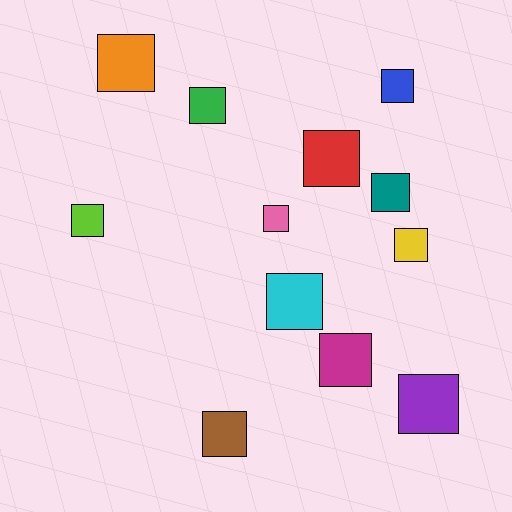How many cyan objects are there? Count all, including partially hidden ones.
There is 1 cyan object.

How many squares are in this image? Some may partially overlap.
There are 12 squares.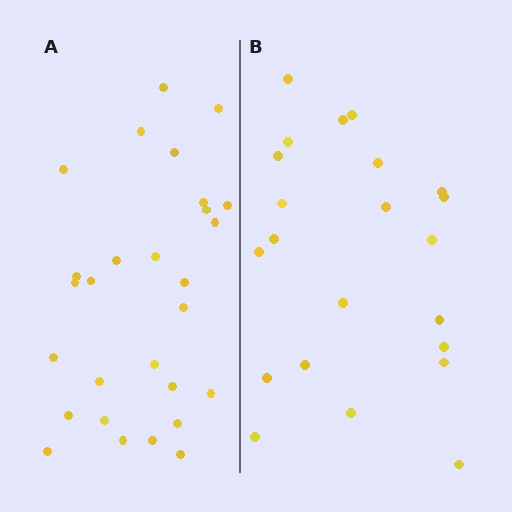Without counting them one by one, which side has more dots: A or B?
Region A (the left region) has more dots.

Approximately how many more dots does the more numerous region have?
Region A has about 6 more dots than region B.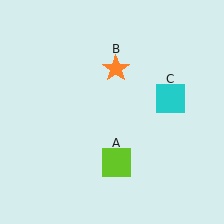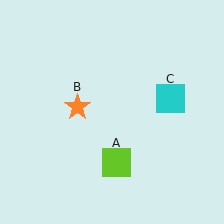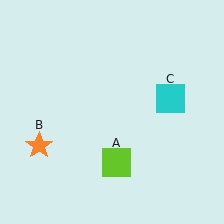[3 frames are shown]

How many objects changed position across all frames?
1 object changed position: orange star (object B).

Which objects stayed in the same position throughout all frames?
Lime square (object A) and cyan square (object C) remained stationary.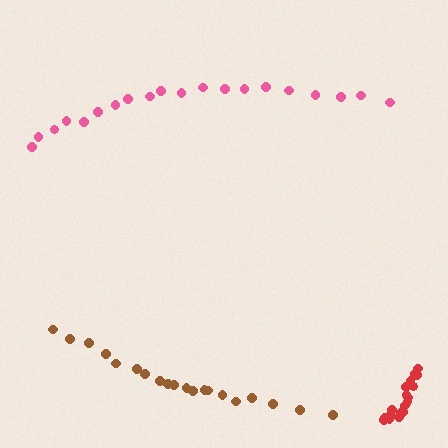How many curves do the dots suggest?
There are 3 distinct paths.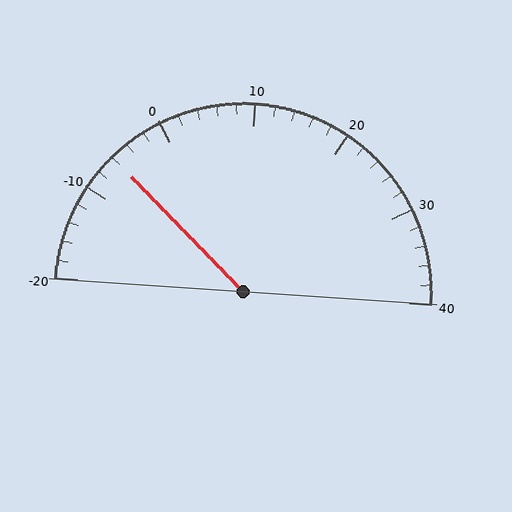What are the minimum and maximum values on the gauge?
The gauge ranges from -20 to 40.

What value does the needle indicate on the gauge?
The needle indicates approximately -6.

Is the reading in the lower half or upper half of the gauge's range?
The reading is in the lower half of the range (-20 to 40).